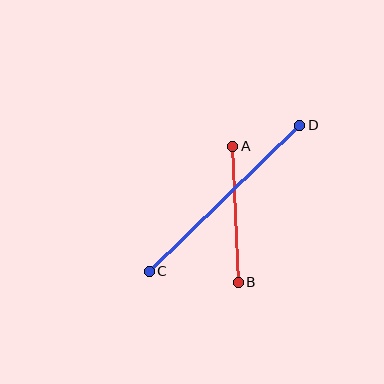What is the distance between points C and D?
The distance is approximately 210 pixels.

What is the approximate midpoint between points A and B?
The midpoint is at approximately (235, 214) pixels.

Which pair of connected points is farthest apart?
Points C and D are farthest apart.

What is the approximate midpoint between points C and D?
The midpoint is at approximately (224, 198) pixels.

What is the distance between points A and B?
The distance is approximately 136 pixels.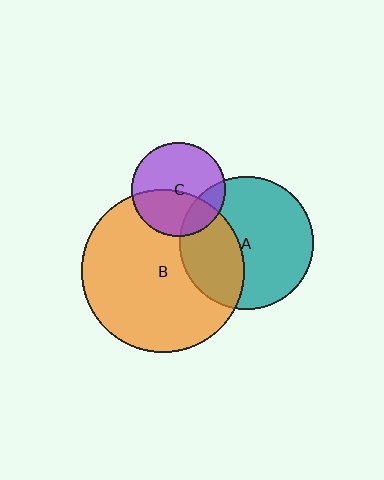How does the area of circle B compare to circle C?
Approximately 3.0 times.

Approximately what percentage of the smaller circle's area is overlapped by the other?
Approximately 20%.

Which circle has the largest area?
Circle B (orange).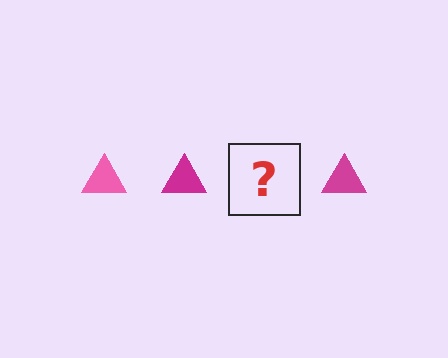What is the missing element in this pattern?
The missing element is a pink triangle.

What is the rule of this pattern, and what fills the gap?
The rule is that the pattern cycles through pink, magenta triangles. The gap should be filled with a pink triangle.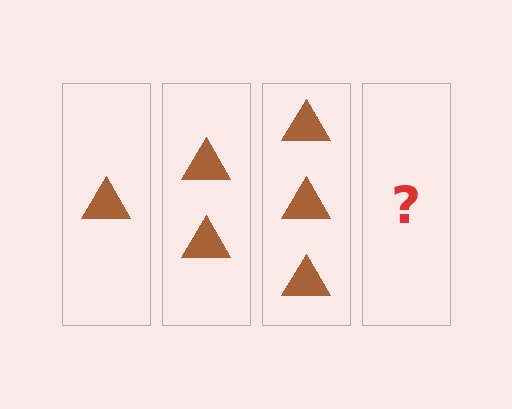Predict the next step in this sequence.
The next step is 4 triangles.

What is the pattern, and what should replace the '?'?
The pattern is that each step adds one more triangle. The '?' should be 4 triangles.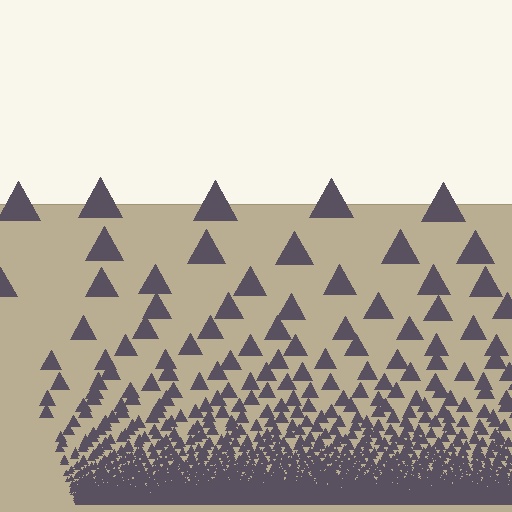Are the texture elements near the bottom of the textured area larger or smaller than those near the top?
Smaller. The gradient is inverted — elements near the bottom are smaller and denser.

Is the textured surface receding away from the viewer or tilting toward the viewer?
The surface appears to tilt toward the viewer. Texture elements get larger and sparser toward the top.